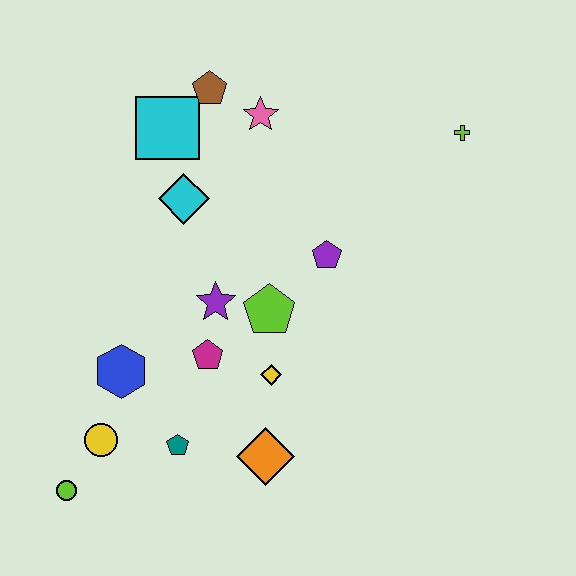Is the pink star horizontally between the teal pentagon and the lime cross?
Yes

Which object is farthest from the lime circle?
The lime cross is farthest from the lime circle.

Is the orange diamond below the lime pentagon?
Yes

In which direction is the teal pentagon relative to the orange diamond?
The teal pentagon is to the left of the orange diamond.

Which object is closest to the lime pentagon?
The purple star is closest to the lime pentagon.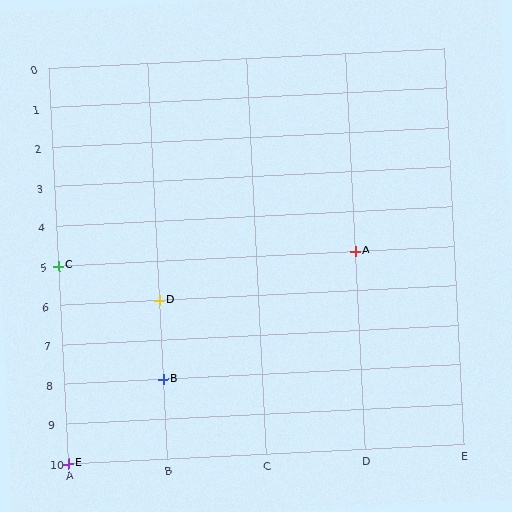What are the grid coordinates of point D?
Point D is at grid coordinates (B, 6).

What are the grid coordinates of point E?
Point E is at grid coordinates (A, 10).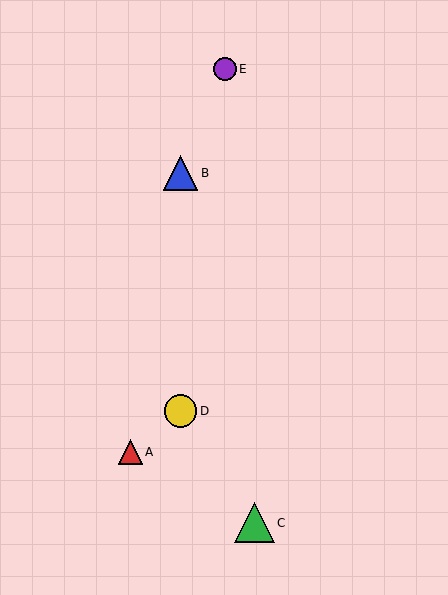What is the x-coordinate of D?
Object D is at x≈180.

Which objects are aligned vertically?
Objects B, D are aligned vertically.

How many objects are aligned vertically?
2 objects (B, D) are aligned vertically.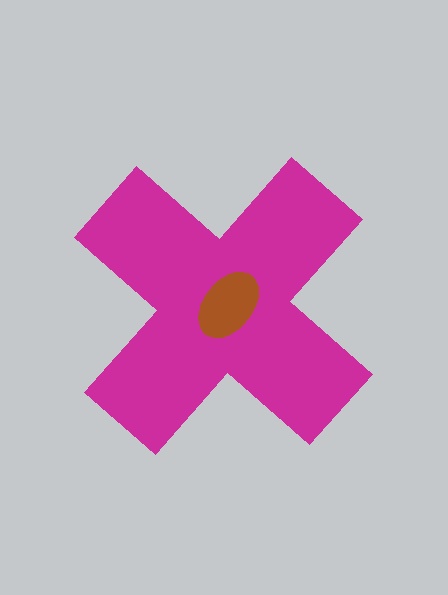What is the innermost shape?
The brown ellipse.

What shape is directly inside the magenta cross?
The brown ellipse.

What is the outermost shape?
The magenta cross.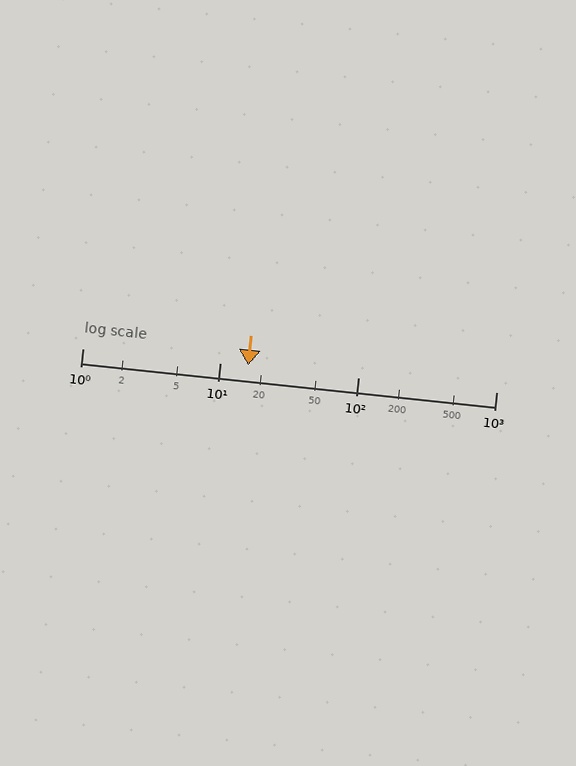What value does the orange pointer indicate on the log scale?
The pointer indicates approximately 16.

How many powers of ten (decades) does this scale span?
The scale spans 3 decades, from 1 to 1000.